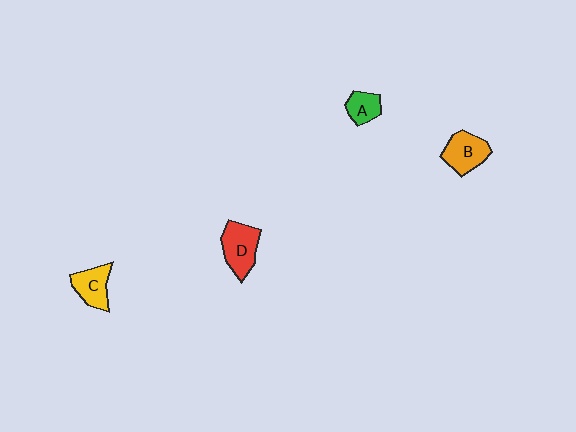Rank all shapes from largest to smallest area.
From largest to smallest: D (red), B (orange), C (yellow), A (green).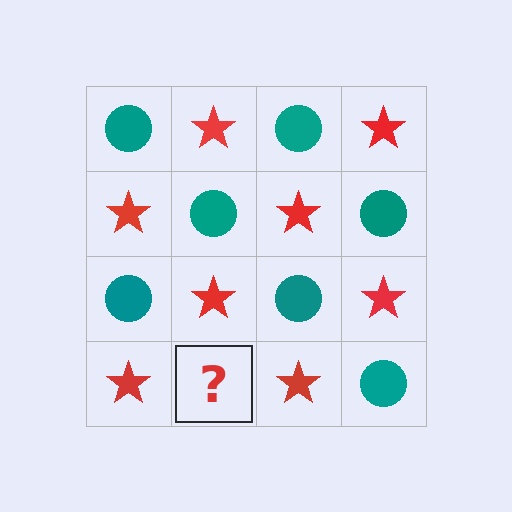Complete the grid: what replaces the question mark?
The question mark should be replaced with a teal circle.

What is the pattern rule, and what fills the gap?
The rule is that it alternates teal circle and red star in a checkerboard pattern. The gap should be filled with a teal circle.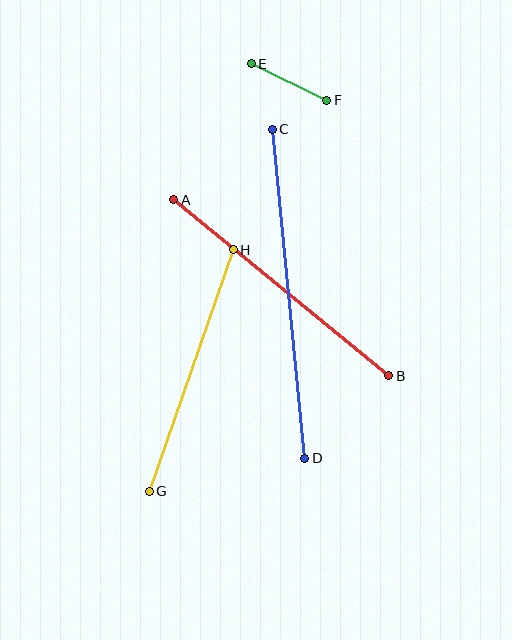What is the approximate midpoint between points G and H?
The midpoint is at approximately (191, 371) pixels.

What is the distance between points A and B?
The distance is approximately 278 pixels.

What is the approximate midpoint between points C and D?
The midpoint is at approximately (289, 294) pixels.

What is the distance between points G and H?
The distance is approximately 256 pixels.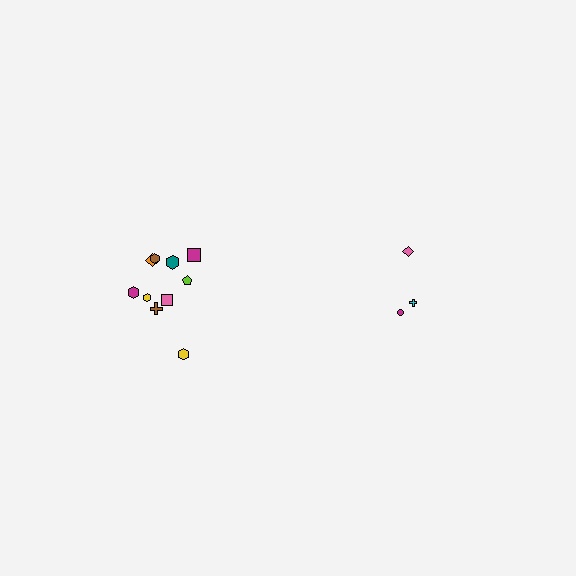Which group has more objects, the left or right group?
The left group.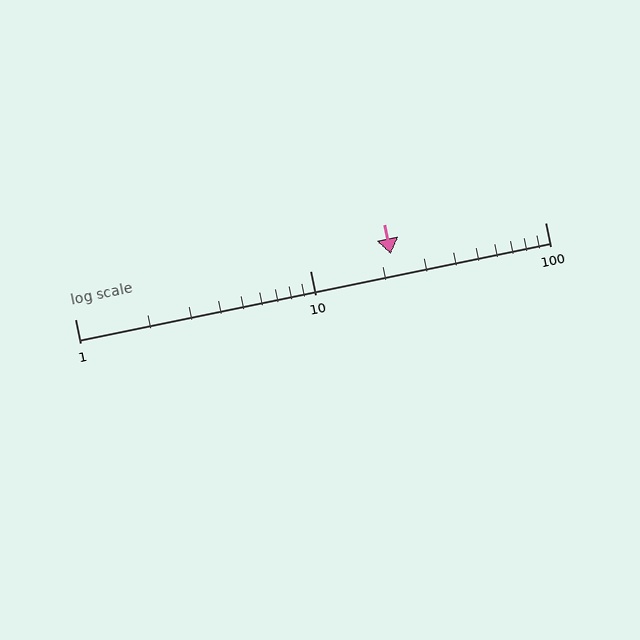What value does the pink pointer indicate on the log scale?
The pointer indicates approximately 22.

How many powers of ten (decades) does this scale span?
The scale spans 2 decades, from 1 to 100.